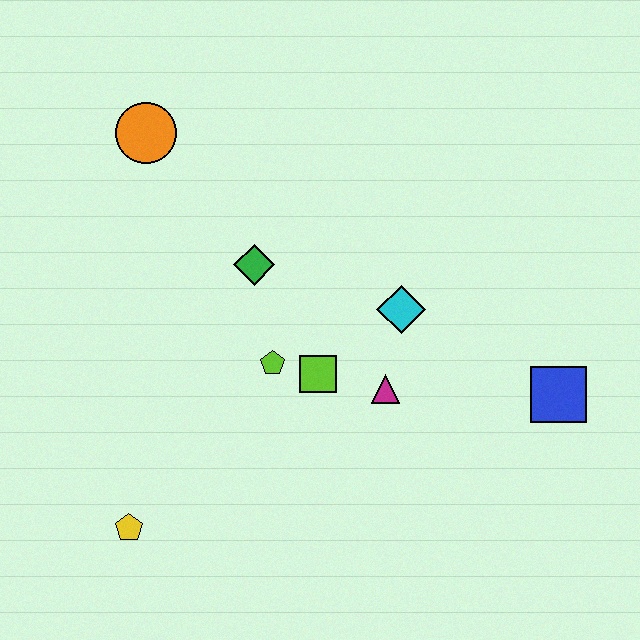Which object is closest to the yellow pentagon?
The lime pentagon is closest to the yellow pentagon.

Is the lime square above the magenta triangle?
Yes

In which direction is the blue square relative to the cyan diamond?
The blue square is to the right of the cyan diamond.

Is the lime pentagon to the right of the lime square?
No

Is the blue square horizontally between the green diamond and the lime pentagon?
No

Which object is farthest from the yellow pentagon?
The blue square is farthest from the yellow pentagon.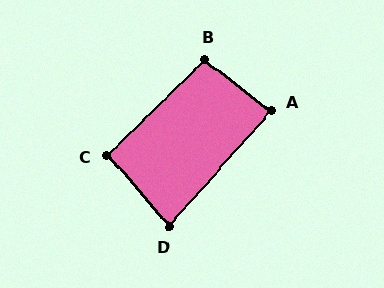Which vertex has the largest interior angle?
B, at approximately 98 degrees.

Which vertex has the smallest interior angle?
D, at approximately 82 degrees.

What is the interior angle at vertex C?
Approximately 94 degrees (approximately right).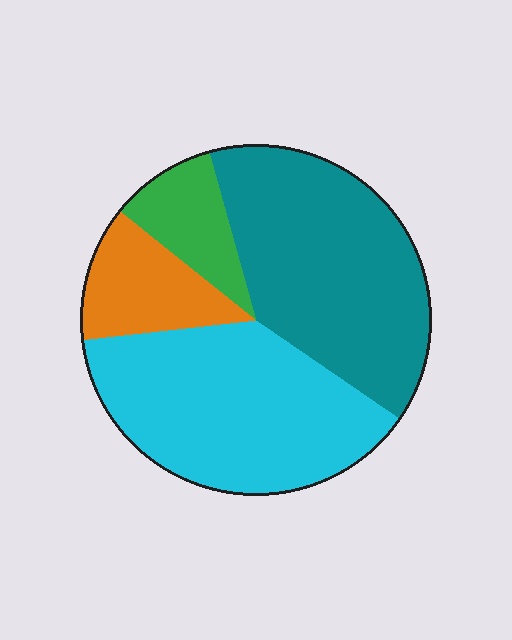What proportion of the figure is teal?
Teal covers about 40% of the figure.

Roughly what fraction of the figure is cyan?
Cyan covers around 40% of the figure.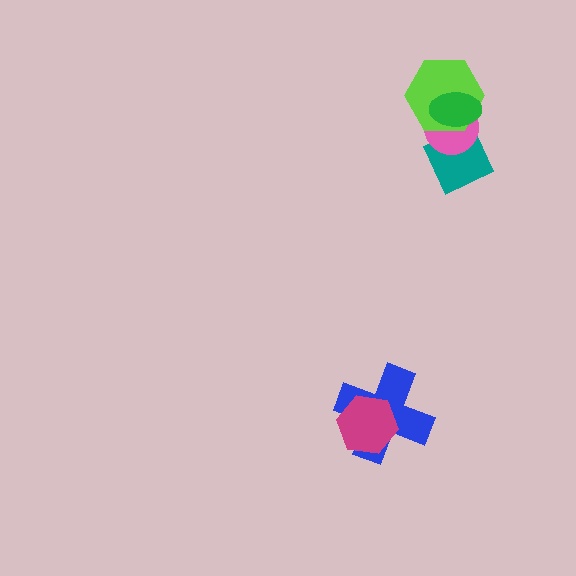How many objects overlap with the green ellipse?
3 objects overlap with the green ellipse.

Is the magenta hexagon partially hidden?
No, no other shape covers it.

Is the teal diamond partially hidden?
Yes, it is partially covered by another shape.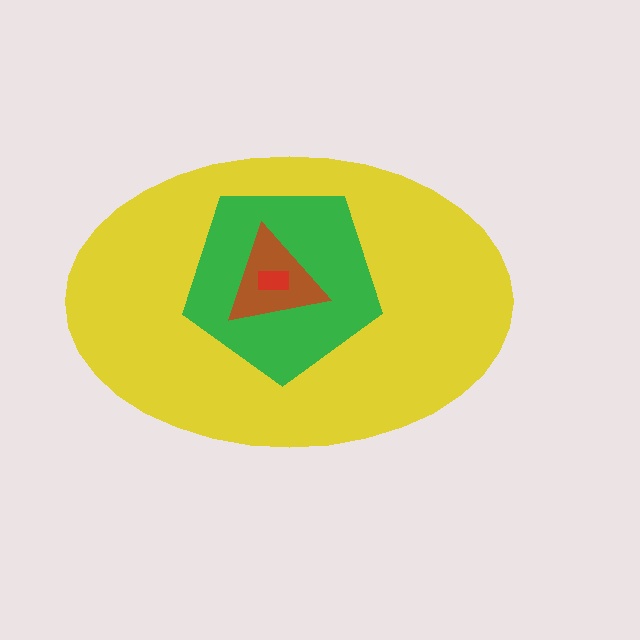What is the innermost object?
The red rectangle.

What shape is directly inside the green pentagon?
The brown triangle.